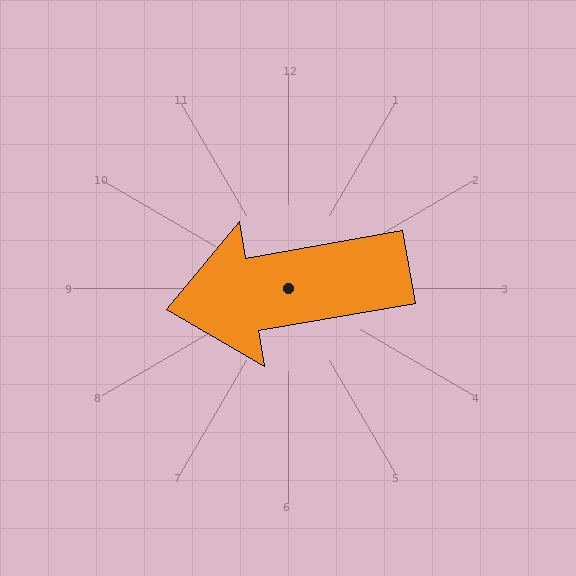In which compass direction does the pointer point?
West.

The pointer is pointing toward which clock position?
Roughly 9 o'clock.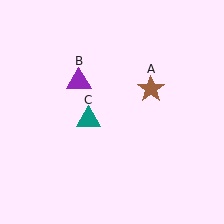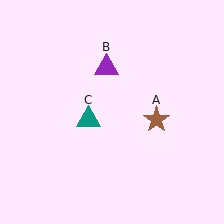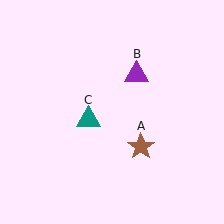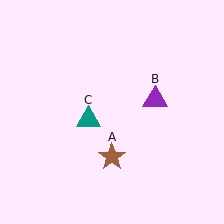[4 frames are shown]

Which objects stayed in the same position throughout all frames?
Teal triangle (object C) remained stationary.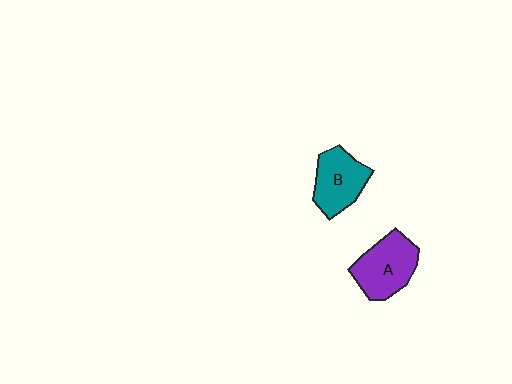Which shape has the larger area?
Shape A (purple).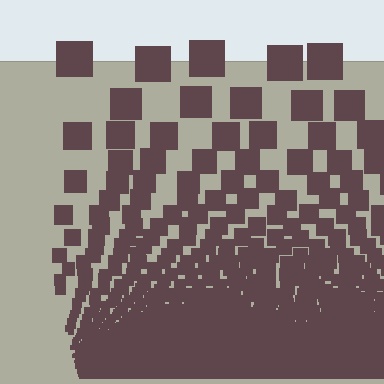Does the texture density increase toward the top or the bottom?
Density increases toward the bottom.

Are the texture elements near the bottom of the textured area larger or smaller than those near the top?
Smaller. The gradient is inverted — elements near the bottom are smaller and denser.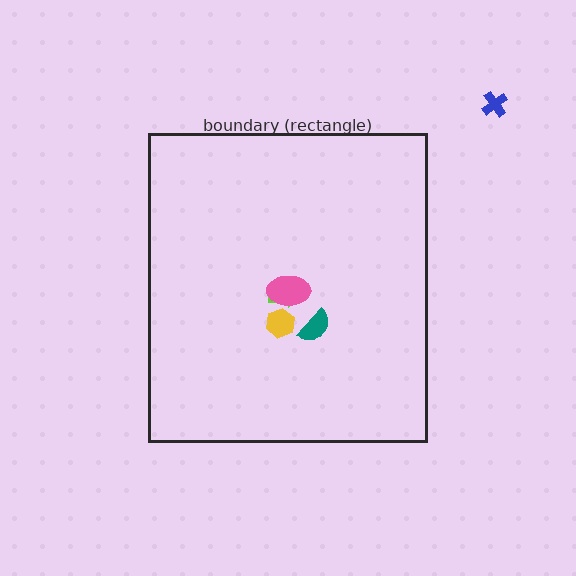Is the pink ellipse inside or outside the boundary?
Inside.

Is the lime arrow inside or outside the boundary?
Inside.